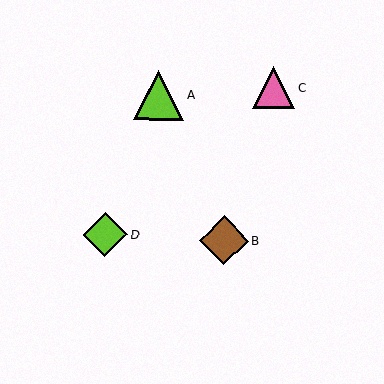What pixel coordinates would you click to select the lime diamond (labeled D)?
Click at (105, 235) to select the lime diamond D.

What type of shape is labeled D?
Shape D is a lime diamond.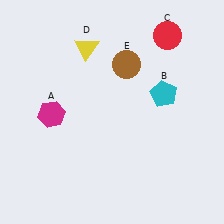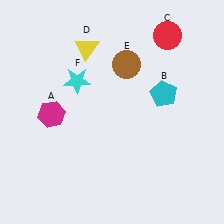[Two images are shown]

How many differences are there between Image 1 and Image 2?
There is 1 difference between the two images.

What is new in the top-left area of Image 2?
A cyan star (F) was added in the top-left area of Image 2.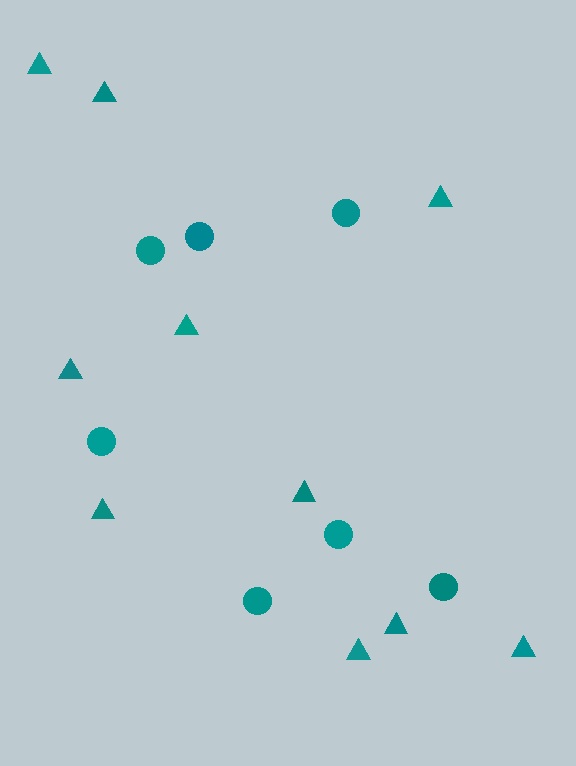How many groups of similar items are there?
There are 2 groups: one group of triangles (10) and one group of circles (7).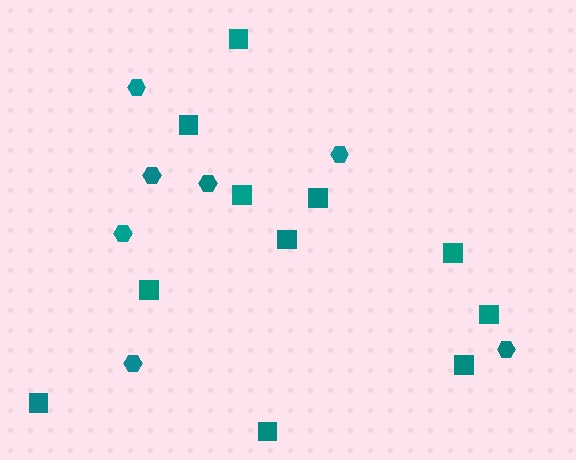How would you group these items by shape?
There are 2 groups: one group of hexagons (7) and one group of squares (11).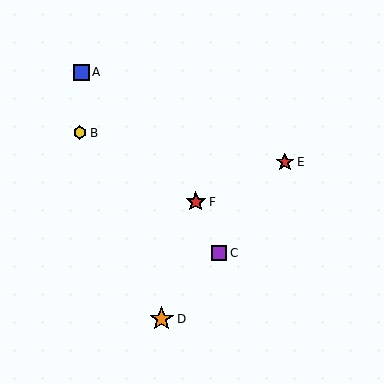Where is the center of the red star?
The center of the red star is at (196, 202).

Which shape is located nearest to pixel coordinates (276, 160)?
The red star (labeled E) at (285, 162) is nearest to that location.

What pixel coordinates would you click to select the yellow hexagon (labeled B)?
Click at (80, 133) to select the yellow hexagon B.